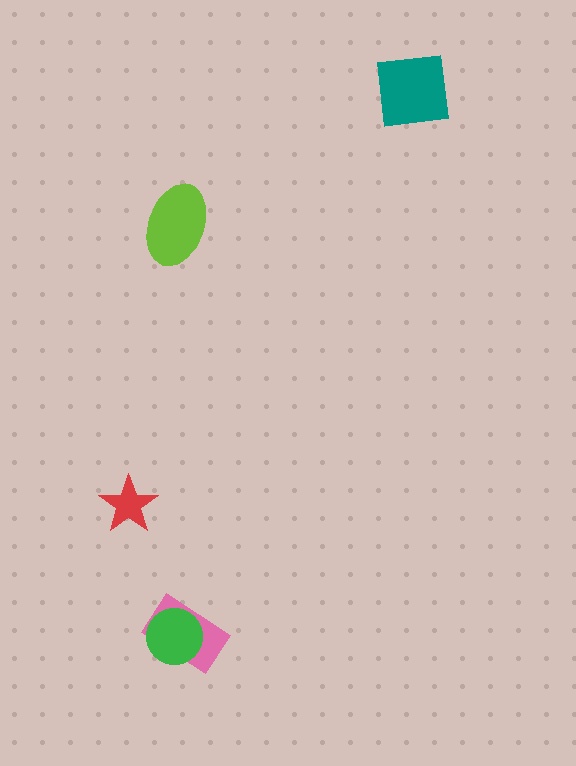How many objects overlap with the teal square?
0 objects overlap with the teal square.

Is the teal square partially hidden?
No, no other shape covers it.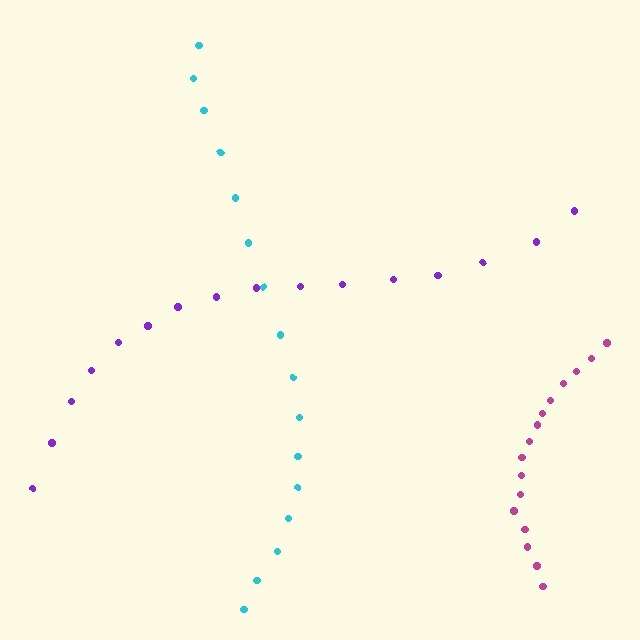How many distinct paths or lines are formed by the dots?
There are 3 distinct paths.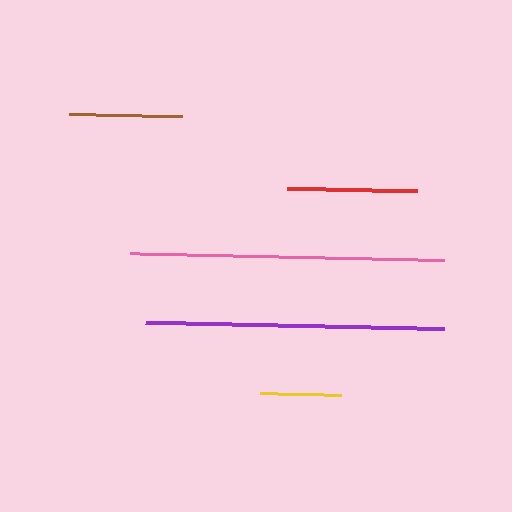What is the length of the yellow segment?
The yellow segment is approximately 81 pixels long.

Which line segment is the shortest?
The yellow line is the shortest at approximately 81 pixels.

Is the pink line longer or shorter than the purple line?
The pink line is longer than the purple line.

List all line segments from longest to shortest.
From longest to shortest: pink, purple, red, brown, yellow.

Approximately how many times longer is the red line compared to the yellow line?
The red line is approximately 1.6 times the length of the yellow line.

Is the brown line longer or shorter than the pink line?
The pink line is longer than the brown line.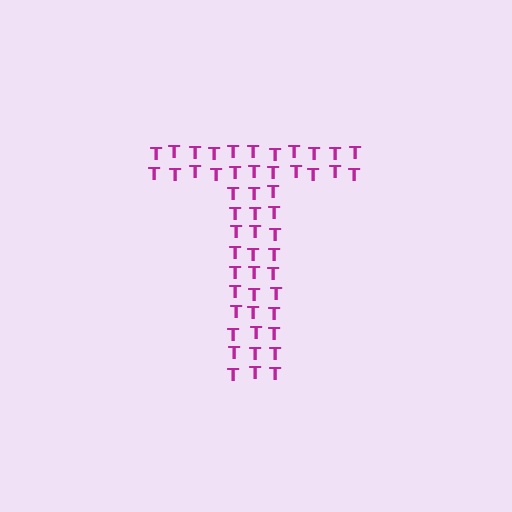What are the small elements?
The small elements are letter T's.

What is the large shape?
The large shape is the letter T.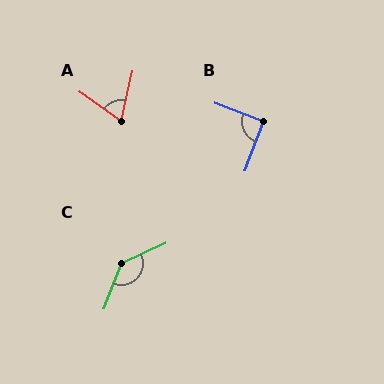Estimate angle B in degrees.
Approximately 90 degrees.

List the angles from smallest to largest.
A (67°), B (90°), C (136°).